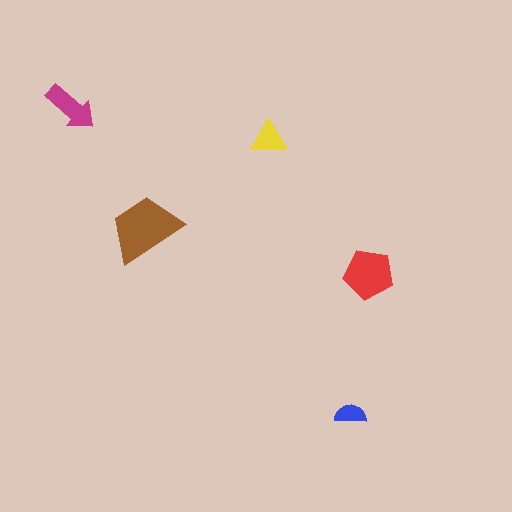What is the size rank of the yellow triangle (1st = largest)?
4th.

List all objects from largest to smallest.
The brown trapezoid, the red pentagon, the magenta arrow, the yellow triangle, the blue semicircle.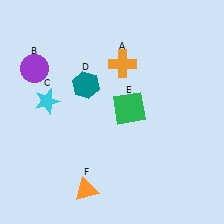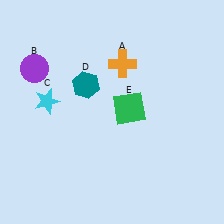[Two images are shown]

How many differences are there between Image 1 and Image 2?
There is 1 difference between the two images.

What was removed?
The orange triangle (F) was removed in Image 2.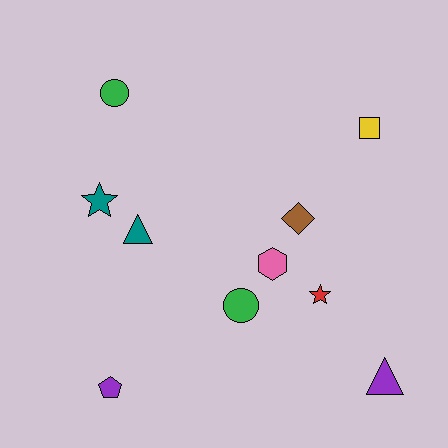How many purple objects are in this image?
There are 2 purple objects.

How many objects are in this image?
There are 10 objects.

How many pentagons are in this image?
There is 1 pentagon.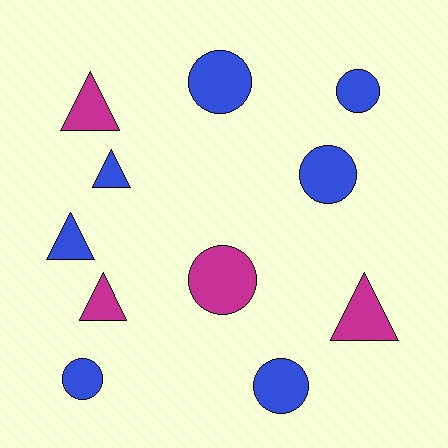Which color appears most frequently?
Blue, with 7 objects.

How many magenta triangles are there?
There are 3 magenta triangles.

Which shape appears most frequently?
Circle, with 6 objects.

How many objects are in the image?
There are 11 objects.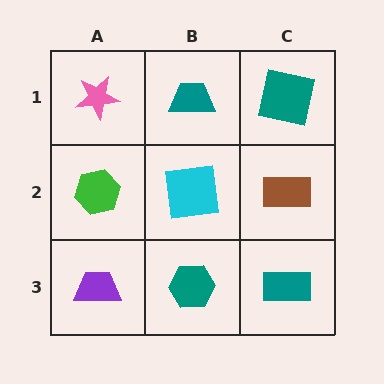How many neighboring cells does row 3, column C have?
2.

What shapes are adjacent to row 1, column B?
A cyan square (row 2, column B), a pink star (row 1, column A), a teal square (row 1, column C).